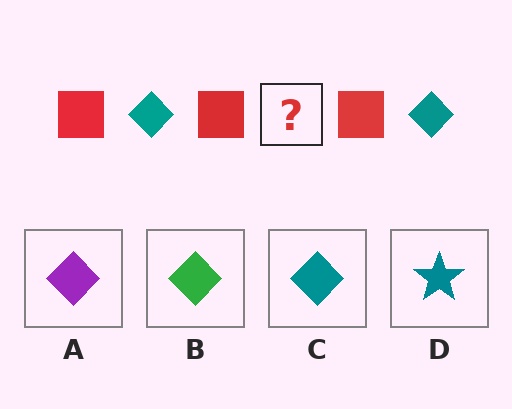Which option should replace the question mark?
Option C.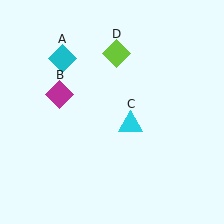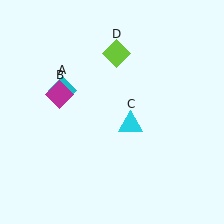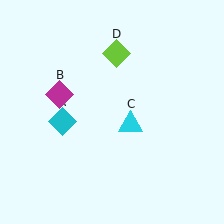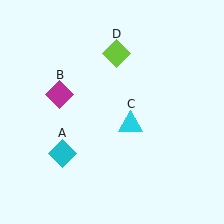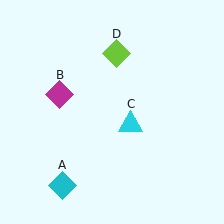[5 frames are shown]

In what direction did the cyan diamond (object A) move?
The cyan diamond (object A) moved down.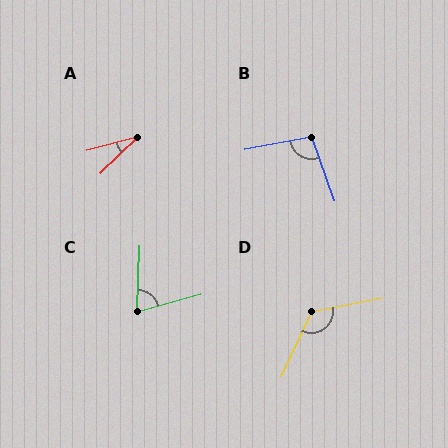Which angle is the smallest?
A, at approximately 30 degrees.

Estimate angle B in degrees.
Approximately 99 degrees.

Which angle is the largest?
D, at approximately 126 degrees.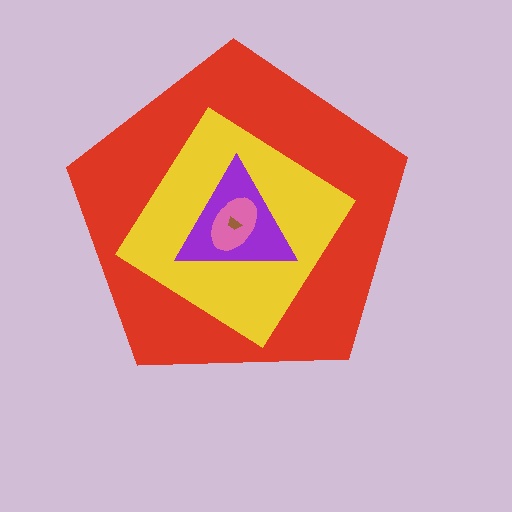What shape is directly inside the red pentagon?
The yellow diamond.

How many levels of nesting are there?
5.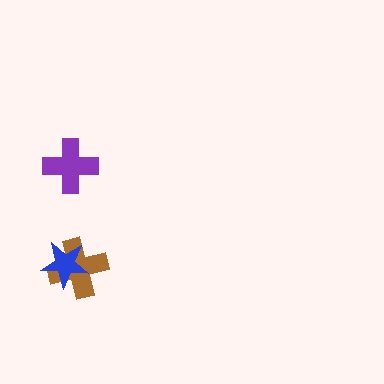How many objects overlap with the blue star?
1 object overlaps with the blue star.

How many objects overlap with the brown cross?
1 object overlaps with the brown cross.